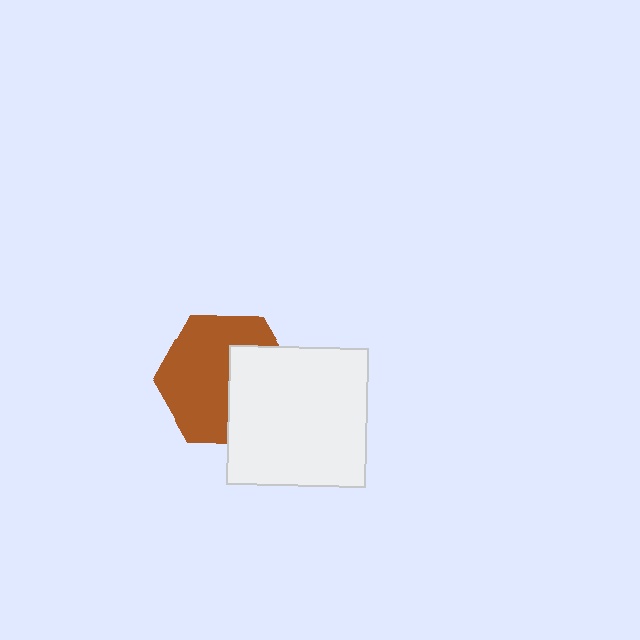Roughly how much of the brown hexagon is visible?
About half of it is visible (roughly 61%).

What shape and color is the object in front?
The object in front is a white square.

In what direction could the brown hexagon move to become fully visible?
The brown hexagon could move left. That would shift it out from behind the white square entirely.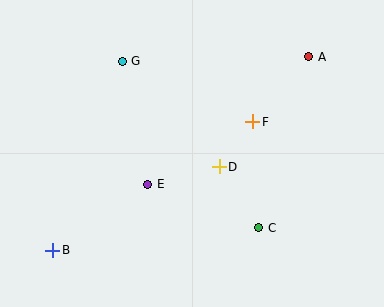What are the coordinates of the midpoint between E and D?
The midpoint between E and D is at (183, 176).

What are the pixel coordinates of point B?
Point B is at (53, 250).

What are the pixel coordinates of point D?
Point D is at (219, 167).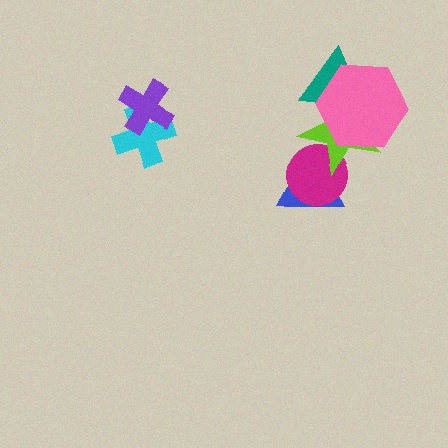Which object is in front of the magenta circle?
The lime star is in front of the magenta circle.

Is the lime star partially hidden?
Yes, it is partially covered by another shape.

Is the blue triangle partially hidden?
Yes, it is partially covered by another shape.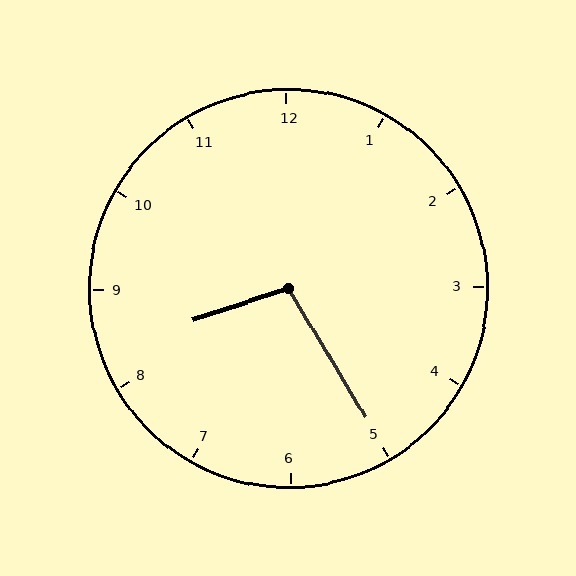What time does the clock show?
8:25.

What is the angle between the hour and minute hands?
Approximately 102 degrees.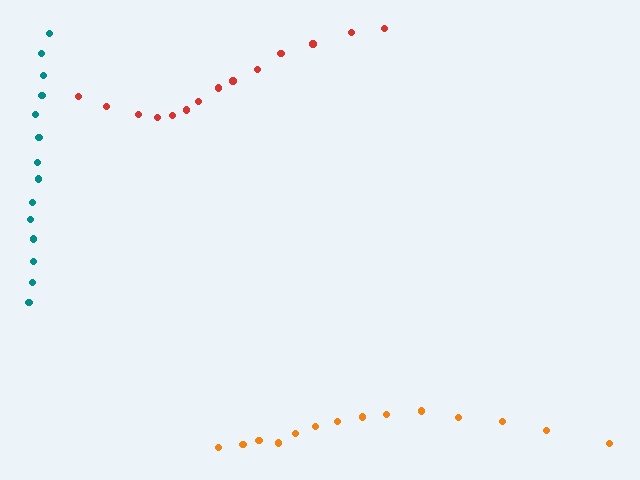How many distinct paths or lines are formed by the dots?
There are 3 distinct paths.